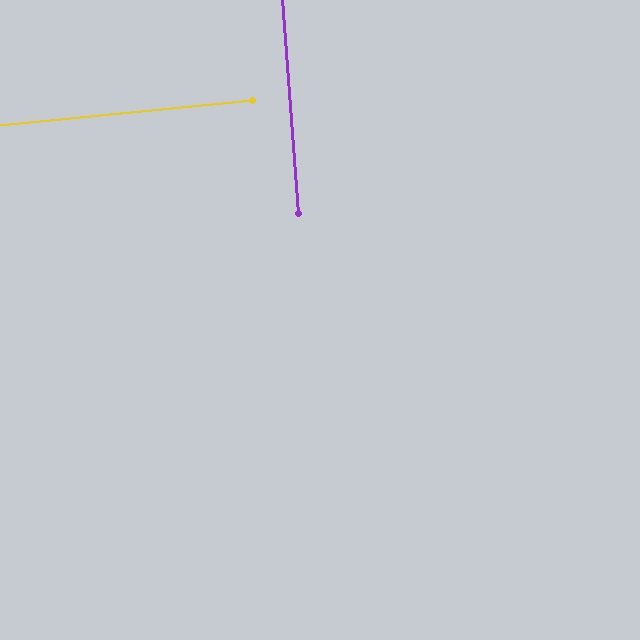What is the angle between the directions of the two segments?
Approximately 88 degrees.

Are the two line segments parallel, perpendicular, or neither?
Perpendicular — they meet at approximately 88°.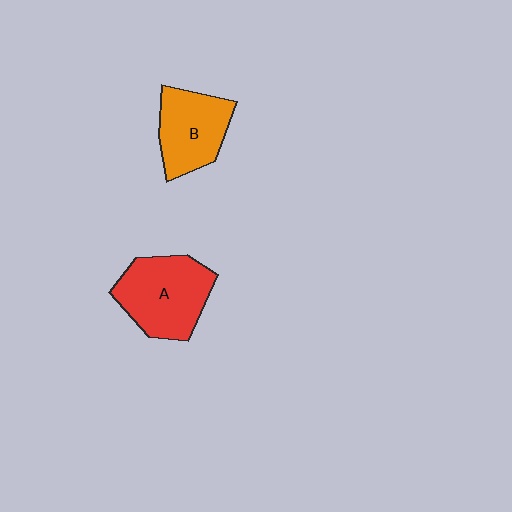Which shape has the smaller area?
Shape B (orange).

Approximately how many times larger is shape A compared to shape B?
Approximately 1.2 times.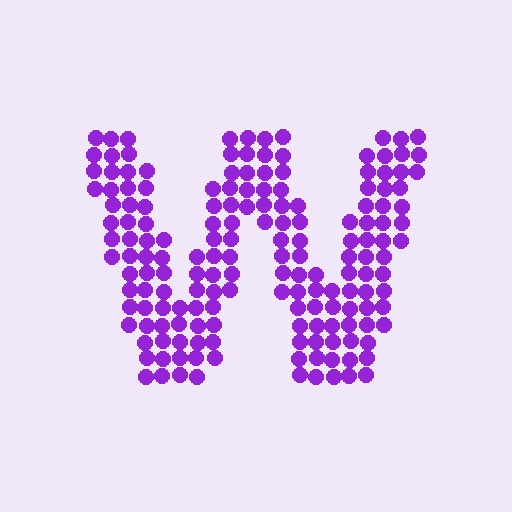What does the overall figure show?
The overall figure shows the letter W.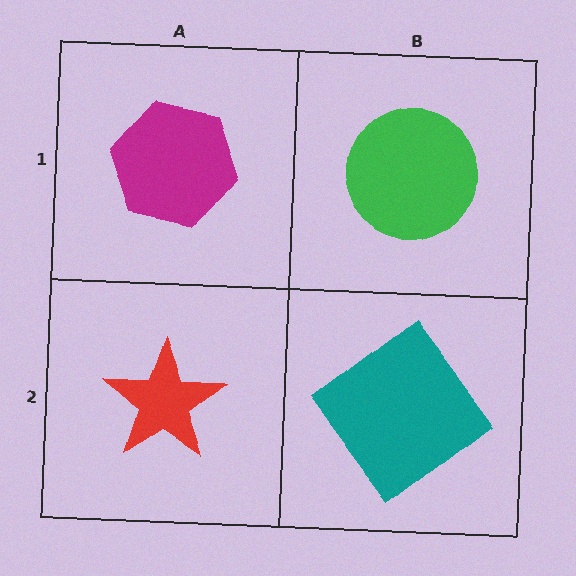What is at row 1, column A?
A magenta hexagon.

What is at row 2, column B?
A teal diamond.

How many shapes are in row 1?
2 shapes.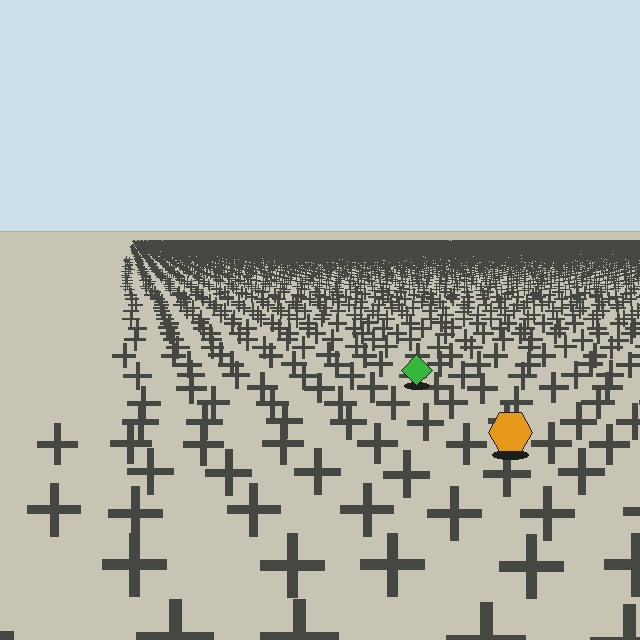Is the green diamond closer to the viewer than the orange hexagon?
No. The orange hexagon is closer — you can tell from the texture gradient: the ground texture is coarser near it.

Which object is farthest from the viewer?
The green diamond is farthest from the viewer. It appears smaller and the ground texture around it is denser.